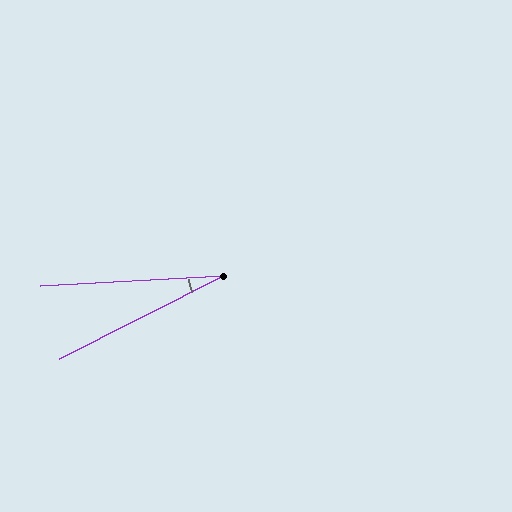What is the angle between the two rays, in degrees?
Approximately 23 degrees.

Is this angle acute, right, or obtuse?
It is acute.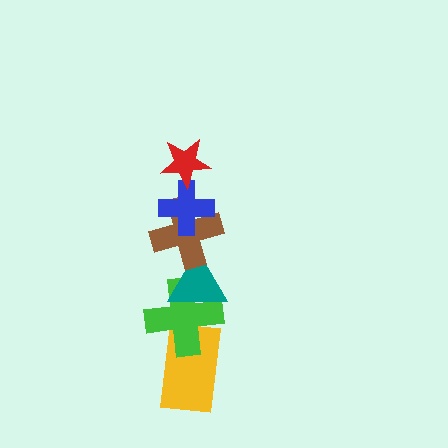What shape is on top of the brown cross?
The blue cross is on top of the brown cross.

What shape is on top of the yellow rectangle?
The green cross is on top of the yellow rectangle.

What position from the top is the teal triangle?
The teal triangle is 4th from the top.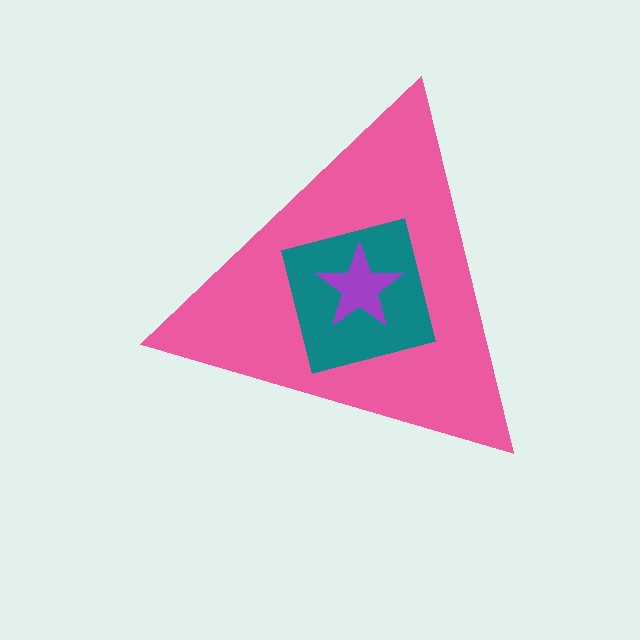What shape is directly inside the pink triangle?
The teal square.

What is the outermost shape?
The pink triangle.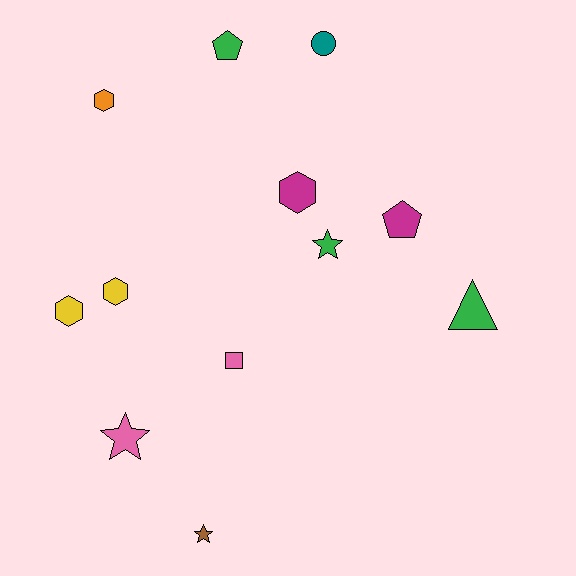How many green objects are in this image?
There are 3 green objects.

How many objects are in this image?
There are 12 objects.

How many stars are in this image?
There are 3 stars.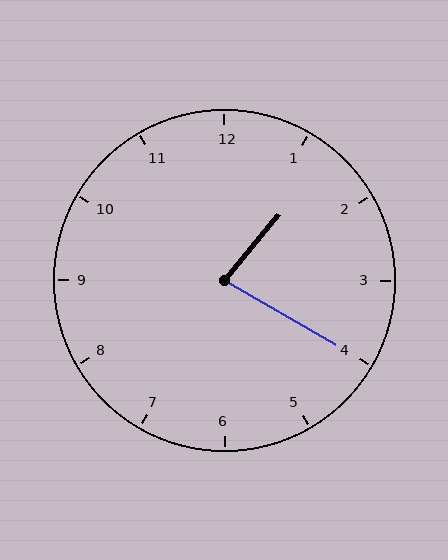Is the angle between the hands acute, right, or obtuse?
It is acute.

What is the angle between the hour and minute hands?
Approximately 80 degrees.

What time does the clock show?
1:20.